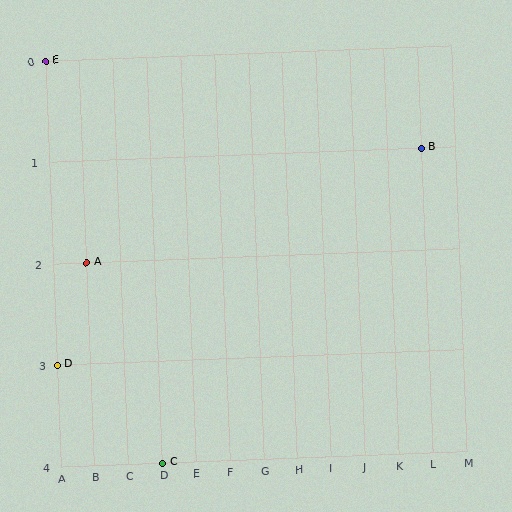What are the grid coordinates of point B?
Point B is at grid coordinates (L, 1).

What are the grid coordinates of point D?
Point D is at grid coordinates (A, 3).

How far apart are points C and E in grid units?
Points C and E are 3 columns and 4 rows apart (about 5.0 grid units diagonally).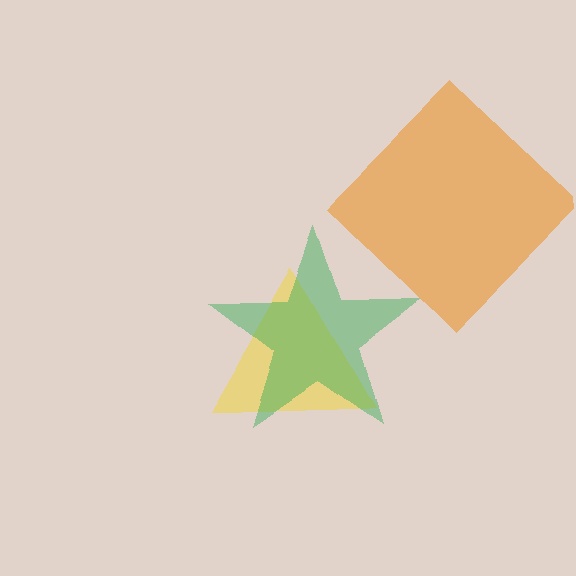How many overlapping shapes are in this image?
There are 3 overlapping shapes in the image.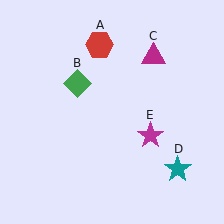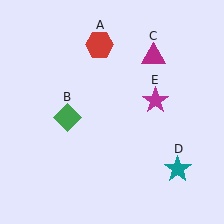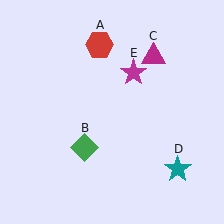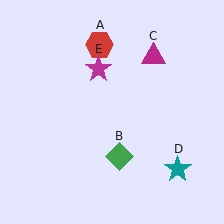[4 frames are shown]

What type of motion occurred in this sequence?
The green diamond (object B), magenta star (object E) rotated counterclockwise around the center of the scene.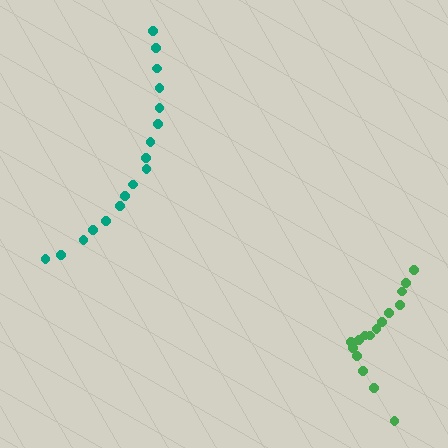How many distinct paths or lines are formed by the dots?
There are 2 distinct paths.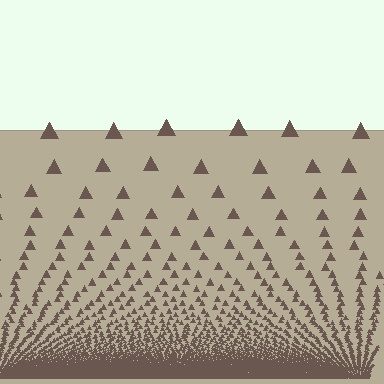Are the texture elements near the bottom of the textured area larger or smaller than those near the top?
Smaller. The gradient is inverted — elements near the bottom are smaller and denser.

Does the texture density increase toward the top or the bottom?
Density increases toward the bottom.